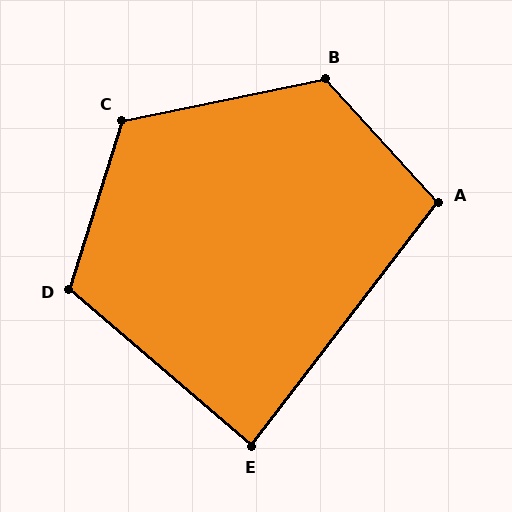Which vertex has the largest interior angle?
B, at approximately 121 degrees.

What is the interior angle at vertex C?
Approximately 119 degrees (obtuse).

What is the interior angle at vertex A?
Approximately 100 degrees (obtuse).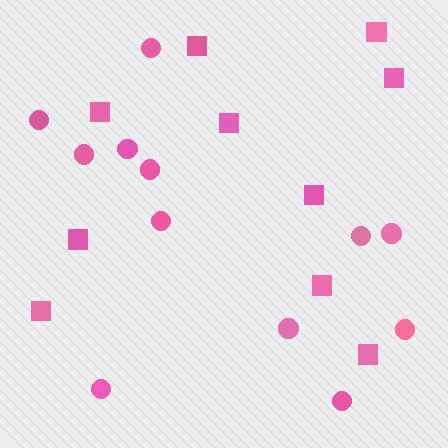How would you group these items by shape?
There are 2 groups: one group of squares (10) and one group of circles (12).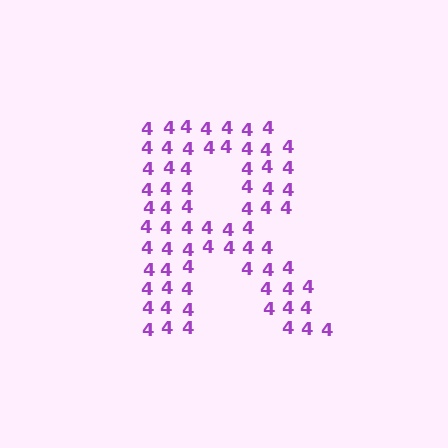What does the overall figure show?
The overall figure shows the letter R.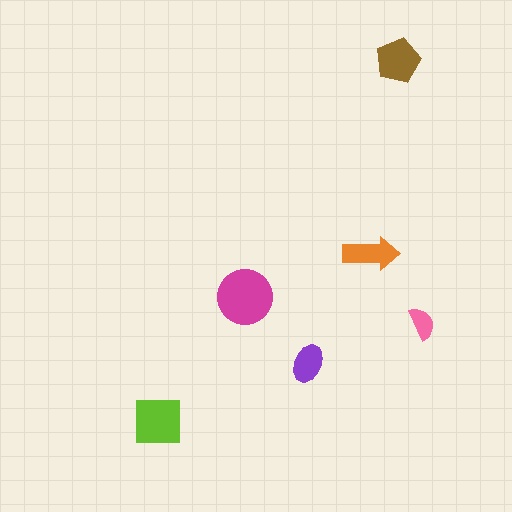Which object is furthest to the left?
The lime square is leftmost.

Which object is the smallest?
The pink semicircle.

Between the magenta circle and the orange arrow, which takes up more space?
The magenta circle.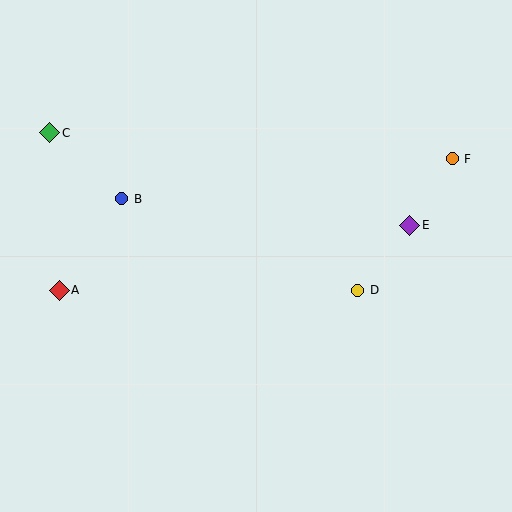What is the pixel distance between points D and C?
The distance between D and C is 346 pixels.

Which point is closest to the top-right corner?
Point F is closest to the top-right corner.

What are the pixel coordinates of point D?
Point D is at (358, 290).